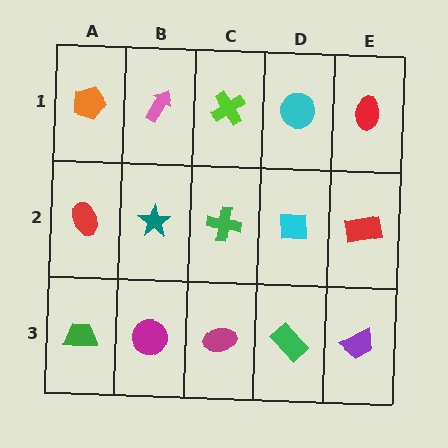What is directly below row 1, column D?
A cyan square.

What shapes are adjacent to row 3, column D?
A cyan square (row 2, column D), a magenta ellipse (row 3, column C), a purple trapezoid (row 3, column E).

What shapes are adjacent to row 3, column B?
A teal star (row 2, column B), a green trapezoid (row 3, column A), a magenta ellipse (row 3, column C).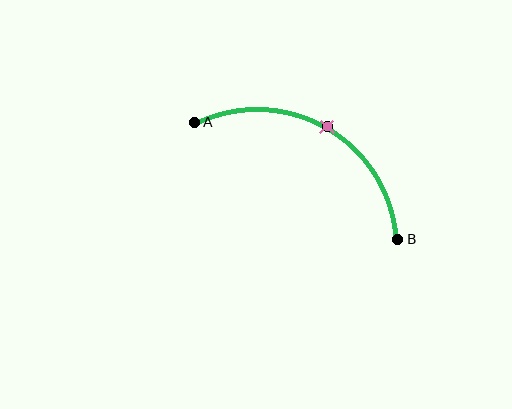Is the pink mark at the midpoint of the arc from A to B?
Yes. The pink mark lies on the arc at equal arc-length from both A and B — it is the arc midpoint.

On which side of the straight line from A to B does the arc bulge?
The arc bulges above the straight line connecting A and B.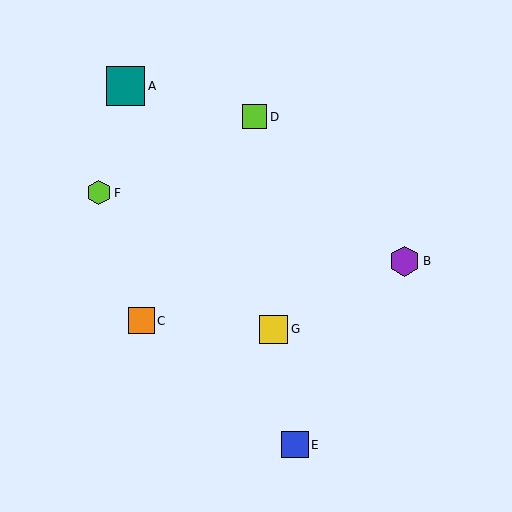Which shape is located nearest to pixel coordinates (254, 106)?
The lime square (labeled D) at (255, 117) is nearest to that location.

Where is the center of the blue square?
The center of the blue square is at (295, 445).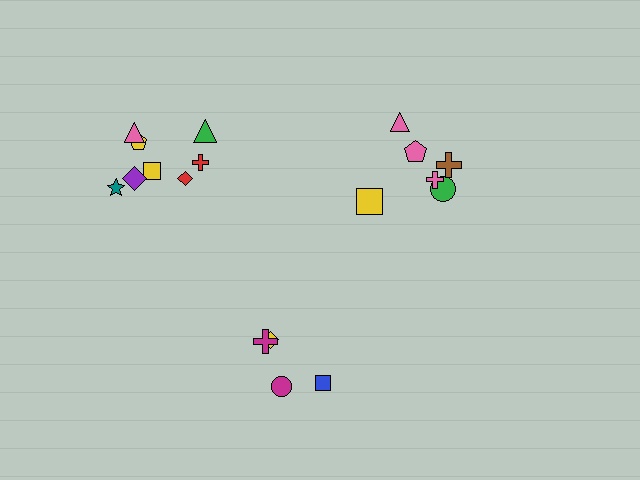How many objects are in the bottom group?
There are 4 objects.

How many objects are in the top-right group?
There are 6 objects.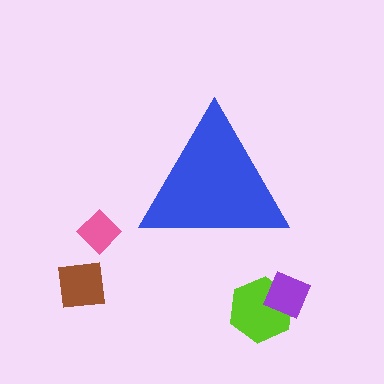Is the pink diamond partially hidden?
No, the pink diamond is fully visible.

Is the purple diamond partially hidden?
No, the purple diamond is fully visible.